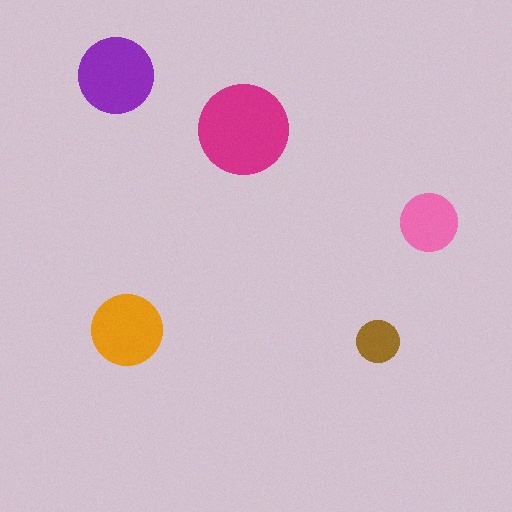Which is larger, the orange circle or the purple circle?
The purple one.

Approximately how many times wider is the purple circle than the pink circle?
About 1.5 times wider.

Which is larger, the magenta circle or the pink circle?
The magenta one.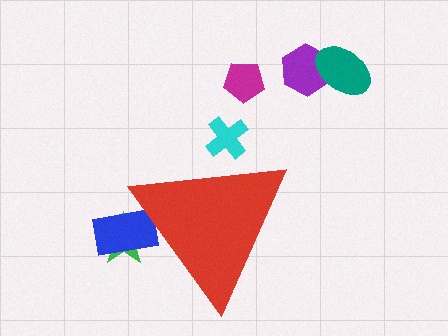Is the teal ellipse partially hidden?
No, the teal ellipse is fully visible.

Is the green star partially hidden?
Yes, the green star is partially hidden behind the red triangle.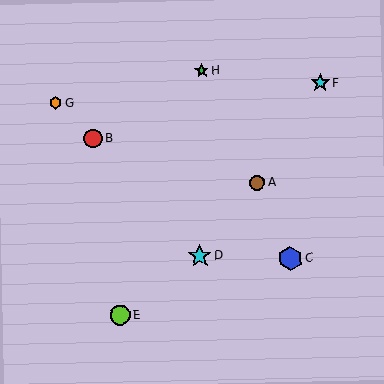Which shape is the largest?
The blue hexagon (labeled C) is the largest.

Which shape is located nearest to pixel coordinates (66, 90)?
The orange hexagon (labeled G) at (56, 103) is nearest to that location.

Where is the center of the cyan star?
The center of the cyan star is at (320, 83).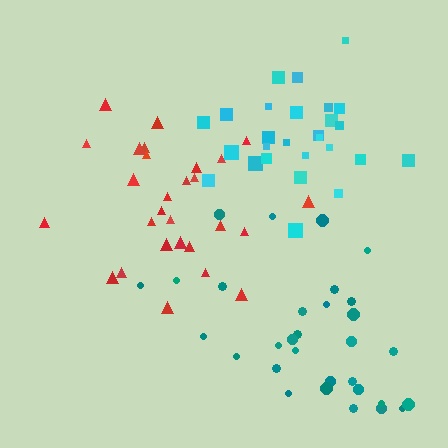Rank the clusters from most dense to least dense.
cyan, teal, red.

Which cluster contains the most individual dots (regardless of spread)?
Teal (31).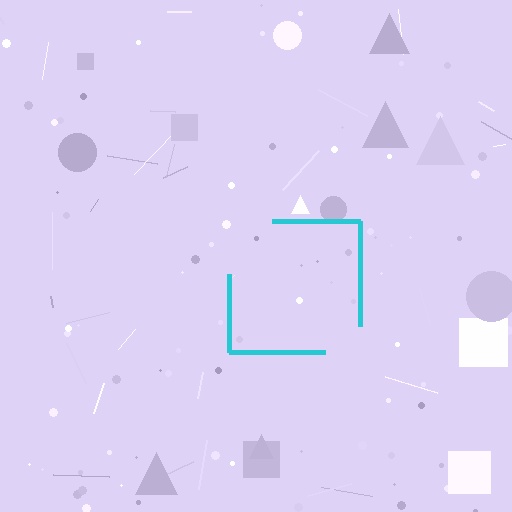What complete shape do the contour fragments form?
The contour fragments form a square.